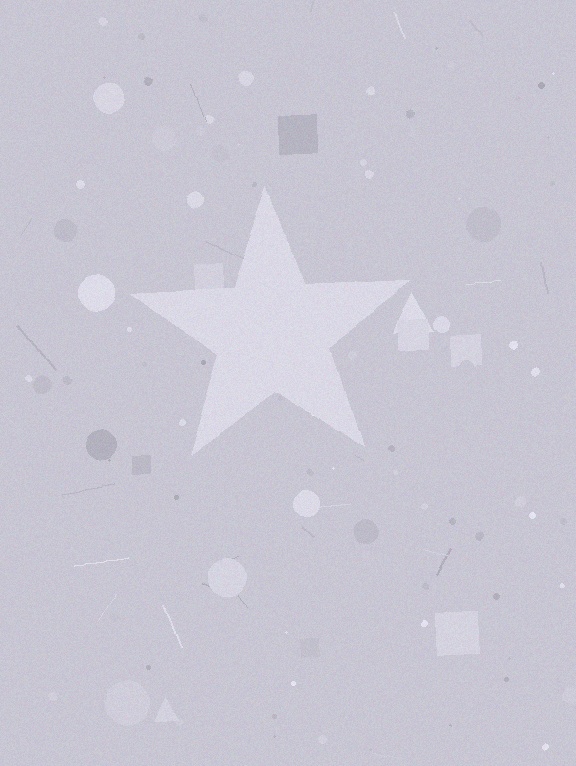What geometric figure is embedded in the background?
A star is embedded in the background.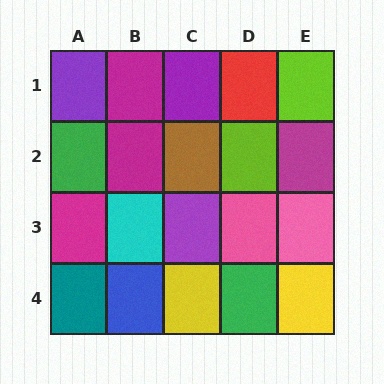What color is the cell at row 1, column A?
Purple.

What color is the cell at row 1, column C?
Purple.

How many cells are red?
1 cell is red.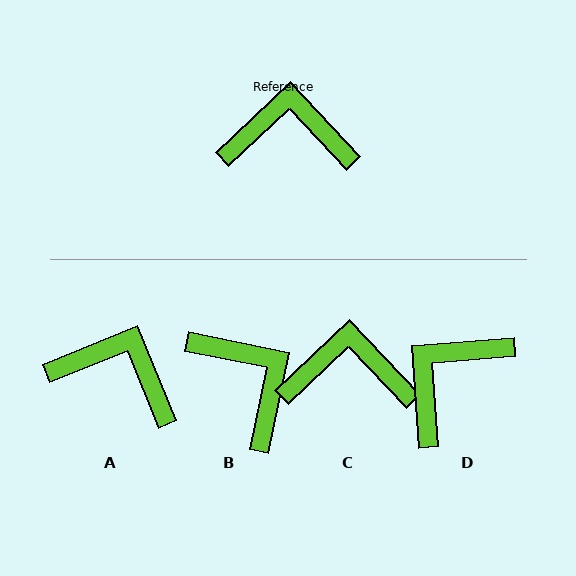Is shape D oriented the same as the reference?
No, it is off by about 51 degrees.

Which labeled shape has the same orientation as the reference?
C.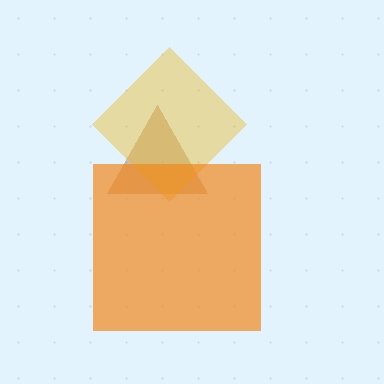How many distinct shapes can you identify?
There are 3 distinct shapes: a brown triangle, a yellow diamond, an orange square.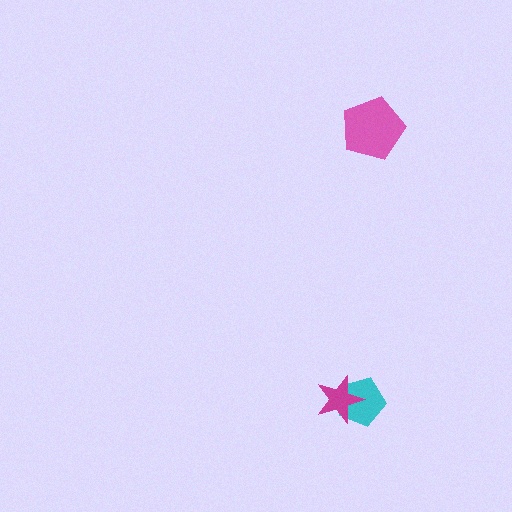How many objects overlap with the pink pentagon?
0 objects overlap with the pink pentagon.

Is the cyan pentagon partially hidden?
Yes, it is partially covered by another shape.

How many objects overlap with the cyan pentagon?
1 object overlaps with the cyan pentagon.